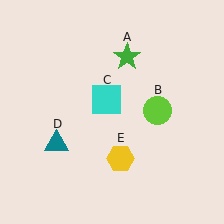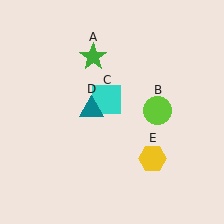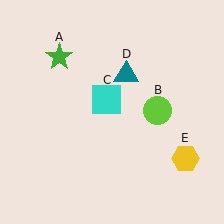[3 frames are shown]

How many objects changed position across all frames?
3 objects changed position: green star (object A), teal triangle (object D), yellow hexagon (object E).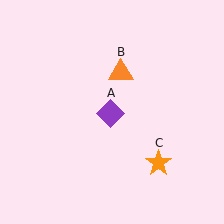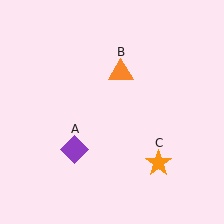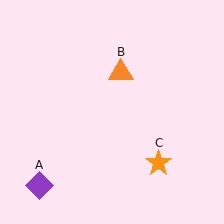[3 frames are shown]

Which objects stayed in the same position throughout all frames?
Orange triangle (object B) and orange star (object C) remained stationary.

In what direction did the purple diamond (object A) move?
The purple diamond (object A) moved down and to the left.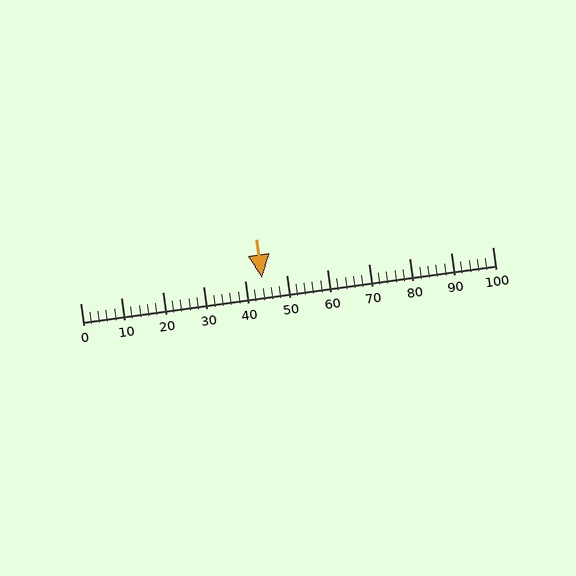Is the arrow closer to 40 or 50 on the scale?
The arrow is closer to 40.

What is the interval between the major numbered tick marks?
The major tick marks are spaced 10 units apart.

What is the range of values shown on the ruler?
The ruler shows values from 0 to 100.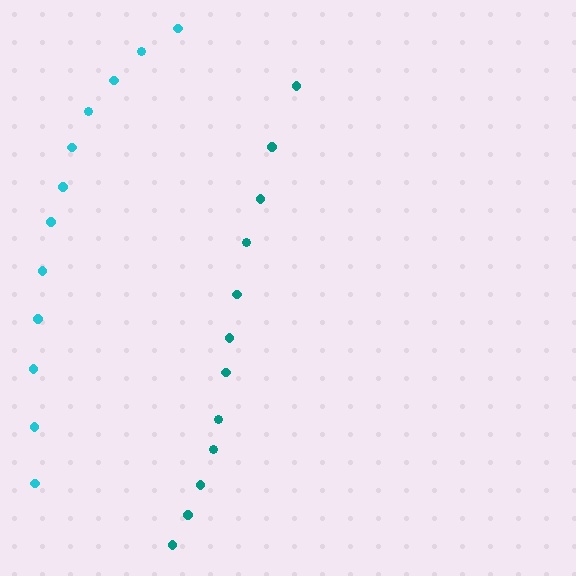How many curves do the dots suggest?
There are 2 distinct paths.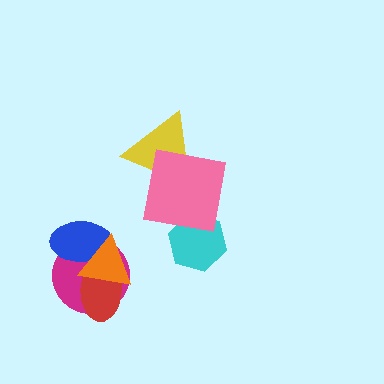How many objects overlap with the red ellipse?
3 objects overlap with the red ellipse.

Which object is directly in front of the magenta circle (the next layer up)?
The blue ellipse is directly in front of the magenta circle.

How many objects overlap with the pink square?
2 objects overlap with the pink square.